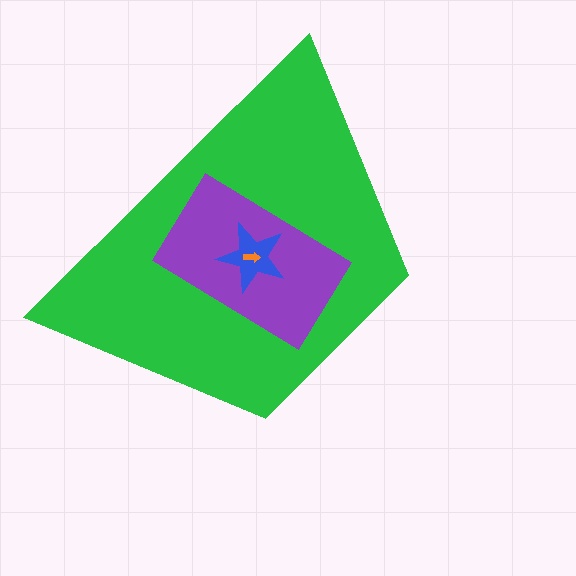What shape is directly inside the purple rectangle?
The blue star.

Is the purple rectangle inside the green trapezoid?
Yes.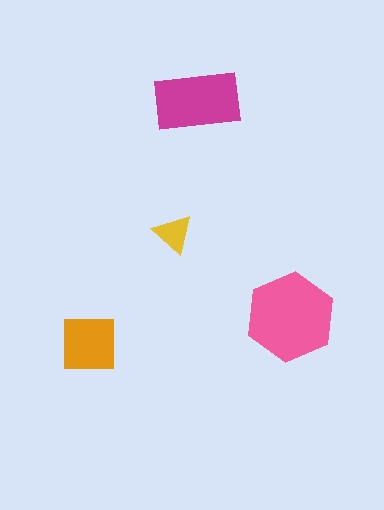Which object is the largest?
The pink hexagon.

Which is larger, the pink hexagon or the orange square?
The pink hexagon.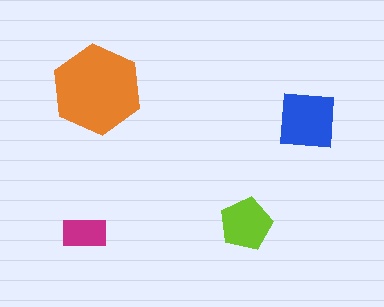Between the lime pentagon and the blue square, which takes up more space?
The blue square.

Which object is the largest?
The orange hexagon.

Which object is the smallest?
The magenta rectangle.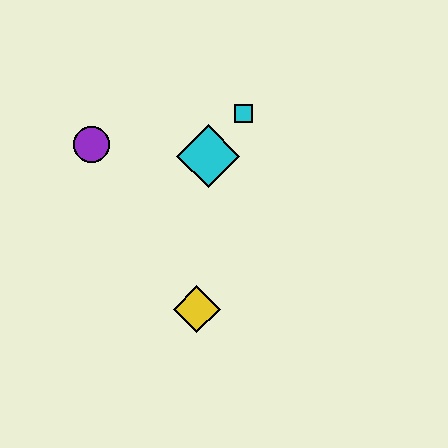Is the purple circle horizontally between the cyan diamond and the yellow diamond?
No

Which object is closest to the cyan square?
The cyan diamond is closest to the cyan square.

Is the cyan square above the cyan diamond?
Yes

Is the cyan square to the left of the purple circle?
No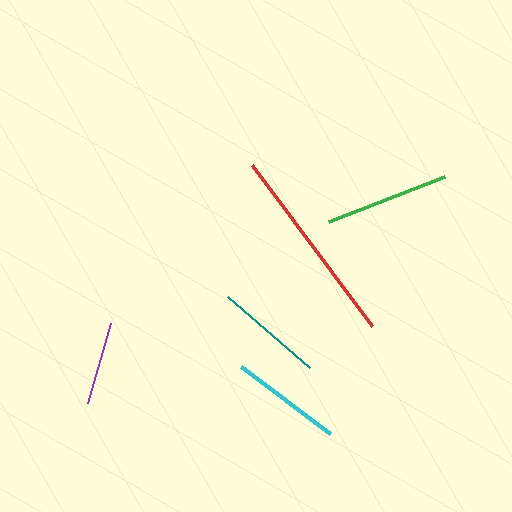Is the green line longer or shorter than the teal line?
The green line is longer than the teal line.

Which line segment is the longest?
The red line is the longest at approximately 200 pixels.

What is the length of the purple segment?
The purple segment is approximately 83 pixels long.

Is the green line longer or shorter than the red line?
The red line is longer than the green line.